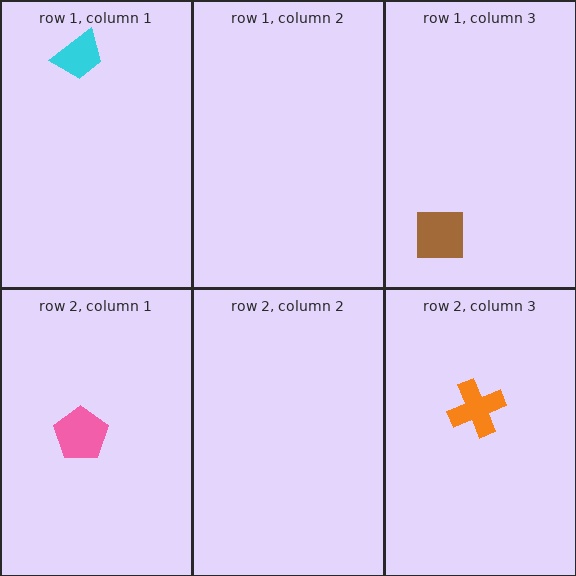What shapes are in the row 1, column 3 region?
The brown square.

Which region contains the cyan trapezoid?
The row 1, column 1 region.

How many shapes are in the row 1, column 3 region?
1.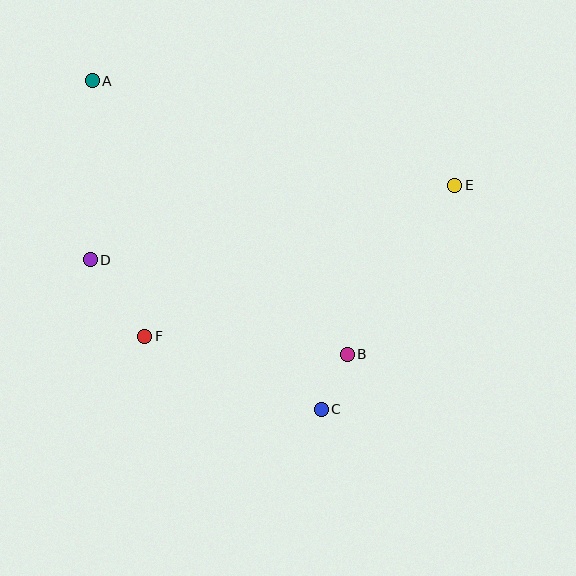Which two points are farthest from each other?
Points A and C are farthest from each other.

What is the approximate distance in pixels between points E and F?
The distance between E and F is approximately 345 pixels.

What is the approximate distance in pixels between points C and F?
The distance between C and F is approximately 191 pixels.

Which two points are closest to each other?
Points B and C are closest to each other.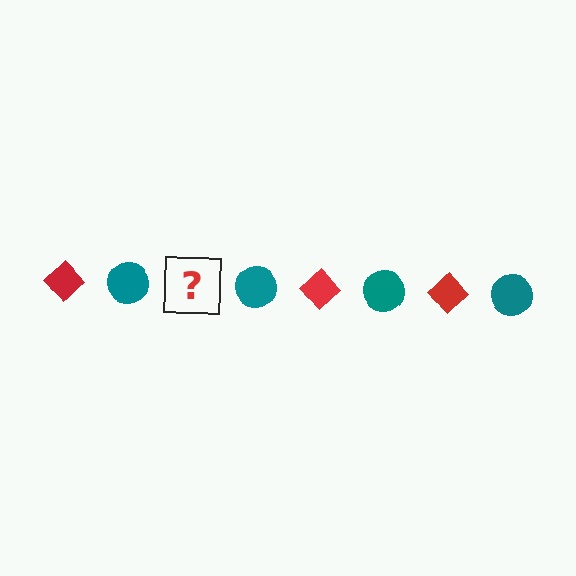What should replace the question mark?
The question mark should be replaced with a red diamond.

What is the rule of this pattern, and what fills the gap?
The rule is that the pattern alternates between red diamond and teal circle. The gap should be filled with a red diamond.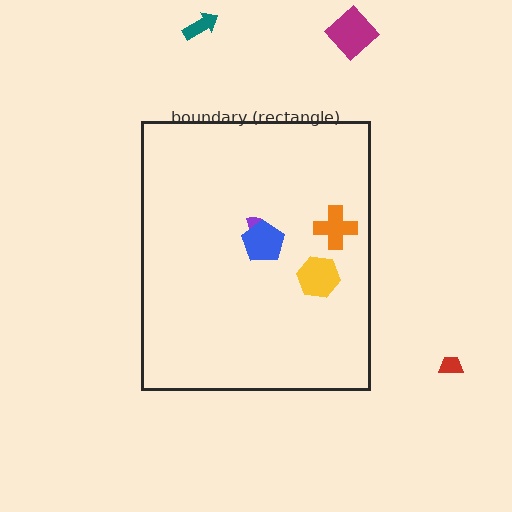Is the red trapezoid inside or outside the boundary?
Outside.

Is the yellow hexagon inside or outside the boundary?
Inside.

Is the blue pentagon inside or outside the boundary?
Inside.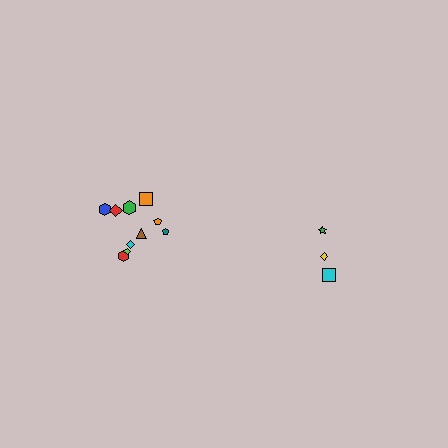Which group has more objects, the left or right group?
The left group.